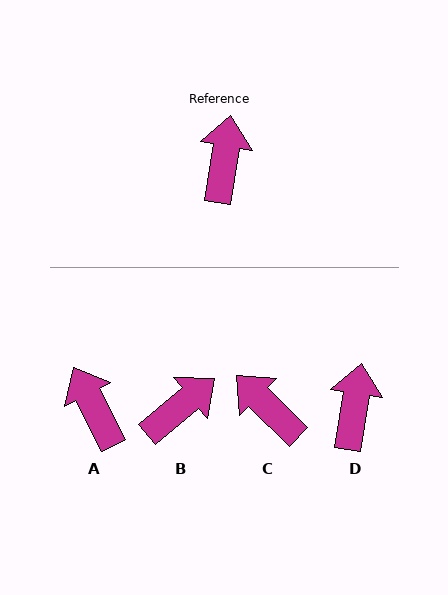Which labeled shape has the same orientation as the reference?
D.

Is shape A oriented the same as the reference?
No, it is off by about 36 degrees.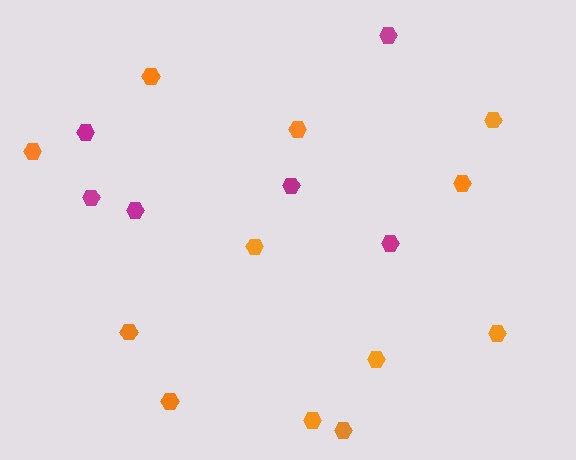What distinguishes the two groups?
There are 2 groups: one group of magenta hexagons (6) and one group of orange hexagons (12).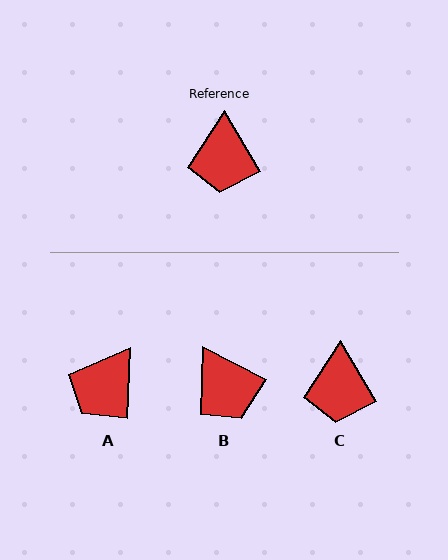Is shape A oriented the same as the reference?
No, it is off by about 33 degrees.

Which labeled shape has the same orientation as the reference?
C.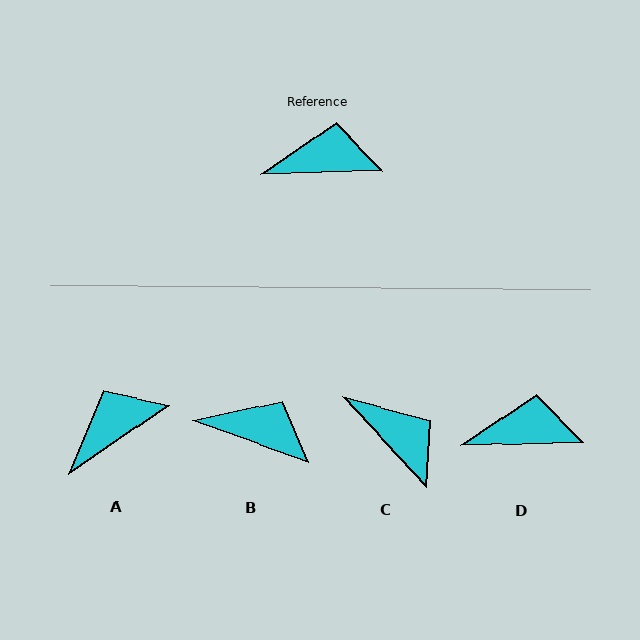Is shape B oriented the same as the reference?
No, it is off by about 22 degrees.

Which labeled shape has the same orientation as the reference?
D.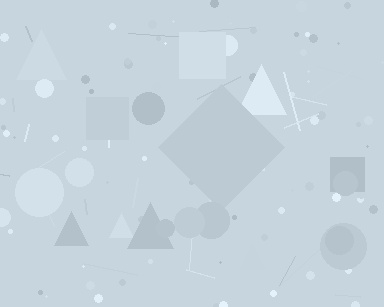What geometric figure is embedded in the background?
A diamond is embedded in the background.